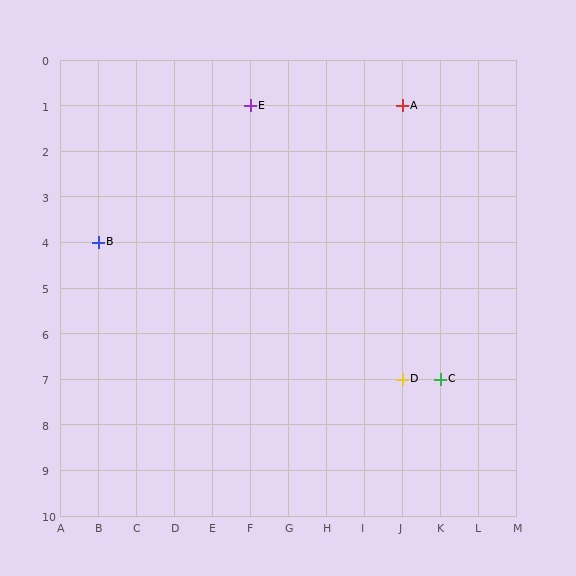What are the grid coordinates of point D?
Point D is at grid coordinates (J, 7).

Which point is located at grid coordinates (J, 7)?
Point D is at (J, 7).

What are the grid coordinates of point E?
Point E is at grid coordinates (F, 1).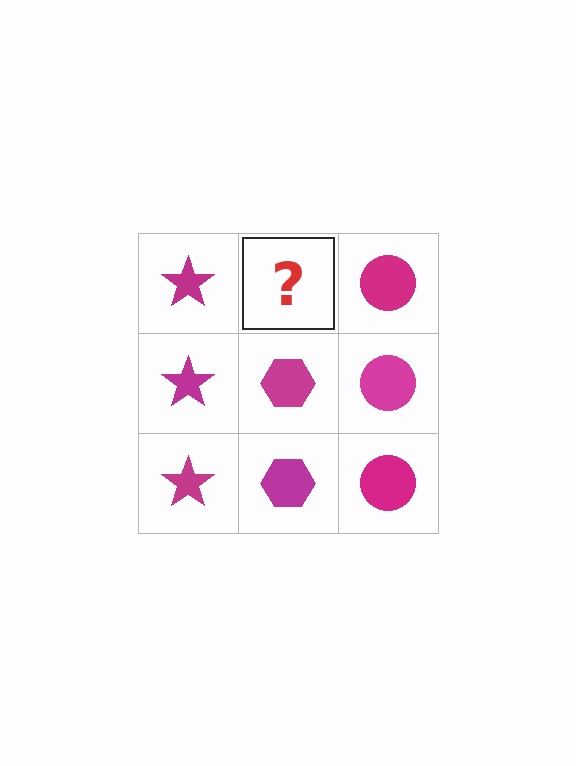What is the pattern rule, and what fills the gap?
The rule is that each column has a consistent shape. The gap should be filled with a magenta hexagon.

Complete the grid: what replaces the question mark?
The question mark should be replaced with a magenta hexagon.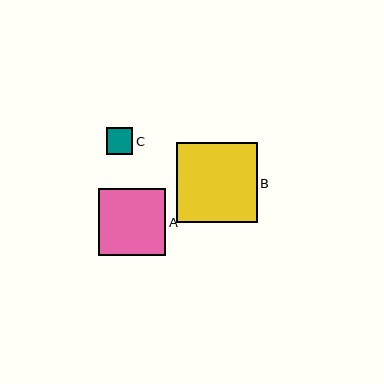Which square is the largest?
Square B is the largest with a size of approximately 80 pixels.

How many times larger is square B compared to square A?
Square B is approximately 1.2 times the size of square A.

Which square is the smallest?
Square C is the smallest with a size of approximately 27 pixels.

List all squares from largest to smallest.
From largest to smallest: B, A, C.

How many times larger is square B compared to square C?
Square B is approximately 3.0 times the size of square C.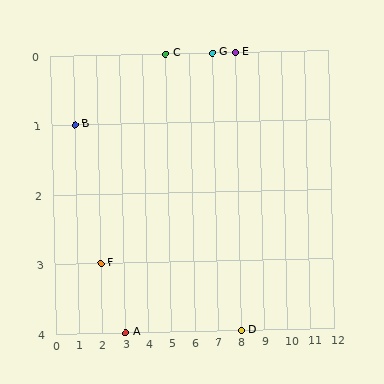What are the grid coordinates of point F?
Point F is at grid coordinates (2, 3).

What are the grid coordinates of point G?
Point G is at grid coordinates (7, 0).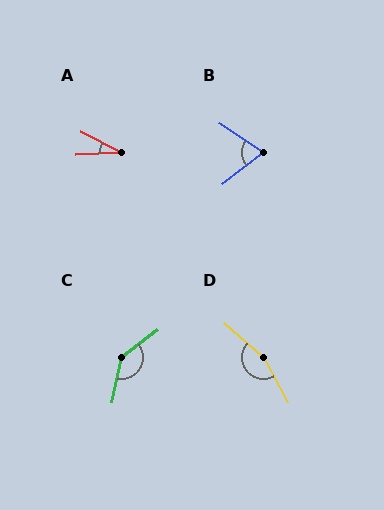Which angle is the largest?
D, at approximately 161 degrees.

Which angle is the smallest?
A, at approximately 30 degrees.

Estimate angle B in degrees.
Approximately 71 degrees.